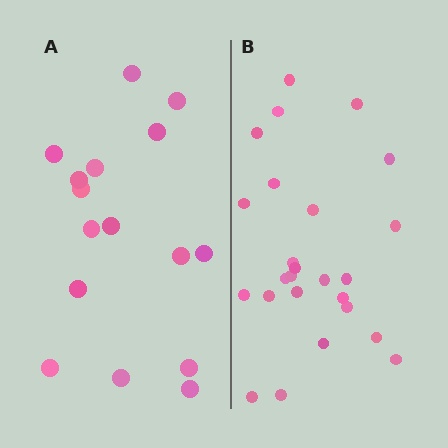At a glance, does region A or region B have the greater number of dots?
Region B (the right region) has more dots.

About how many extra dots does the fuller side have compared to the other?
Region B has roughly 8 or so more dots than region A.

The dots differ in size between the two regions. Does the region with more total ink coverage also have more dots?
No. Region A has more total ink coverage because its dots are larger, but region B actually contains more individual dots. Total area can be misleading — the number of items is what matters here.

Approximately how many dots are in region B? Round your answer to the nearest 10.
About 20 dots. (The exact count is 25, which rounds to 20.)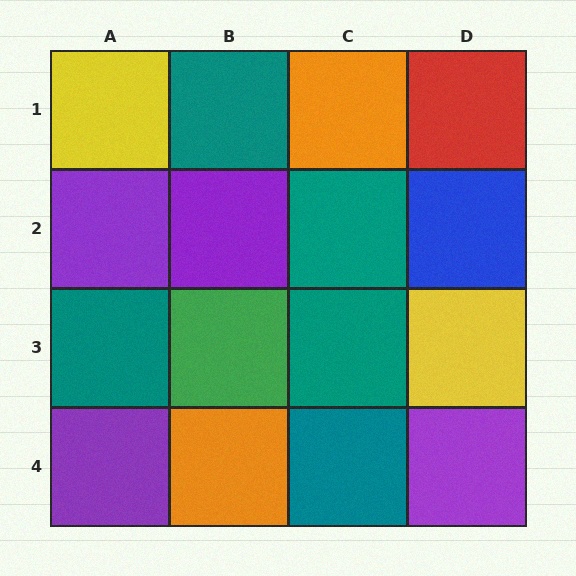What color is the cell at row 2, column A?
Purple.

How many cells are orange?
2 cells are orange.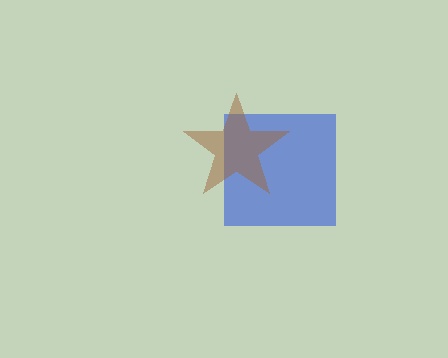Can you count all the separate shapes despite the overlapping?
Yes, there are 2 separate shapes.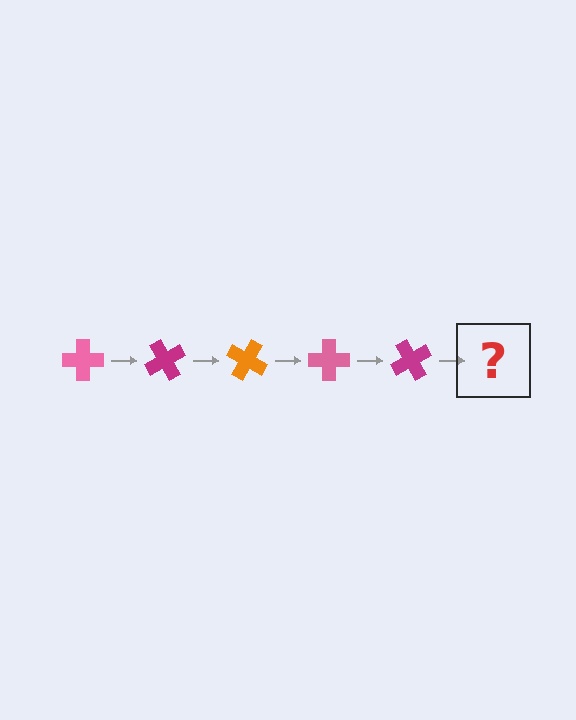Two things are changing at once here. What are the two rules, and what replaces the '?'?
The two rules are that it rotates 60 degrees each step and the color cycles through pink, magenta, and orange. The '?' should be an orange cross, rotated 300 degrees from the start.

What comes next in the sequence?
The next element should be an orange cross, rotated 300 degrees from the start.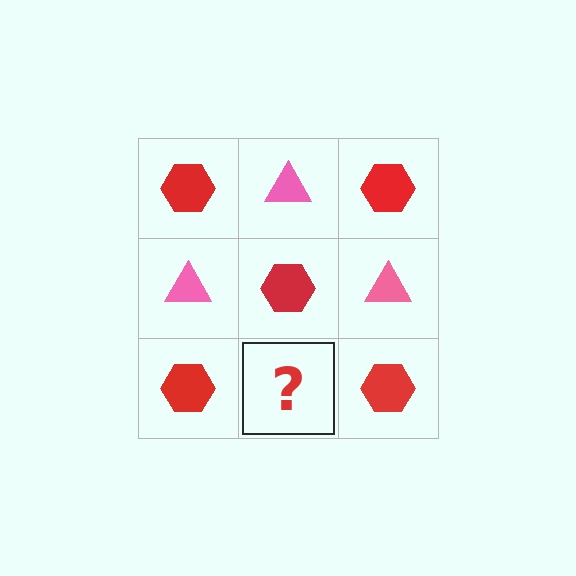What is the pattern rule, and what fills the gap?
The rule is that it alternates red hexagon and pink triangle in a checkerboard pattern. The gap should be filled with a pink triangle.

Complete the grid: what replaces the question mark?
The question mark should be replaced with a pink triangle.